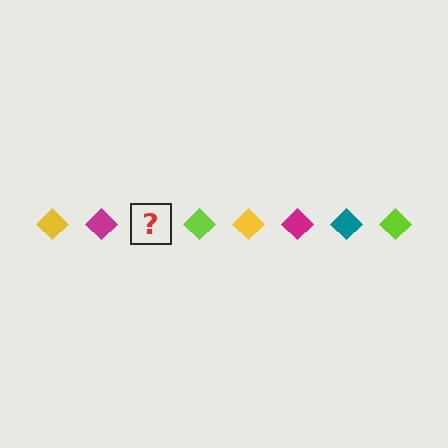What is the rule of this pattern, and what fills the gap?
The rule is that the pattern cycles through yellow, magenta, teal, lime diamonds. The gap should be filled with a teal diamond.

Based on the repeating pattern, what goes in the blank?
The blank should be a teal diamond.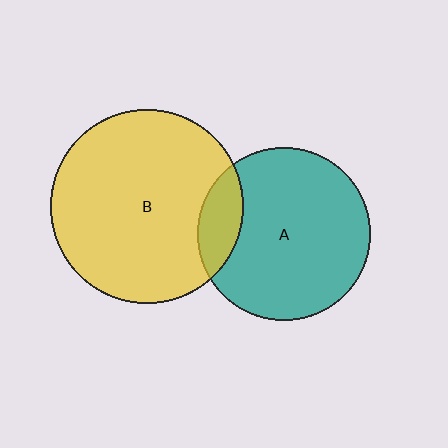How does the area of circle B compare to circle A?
Approximately 1.2 times.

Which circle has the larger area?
Circle B (yellow).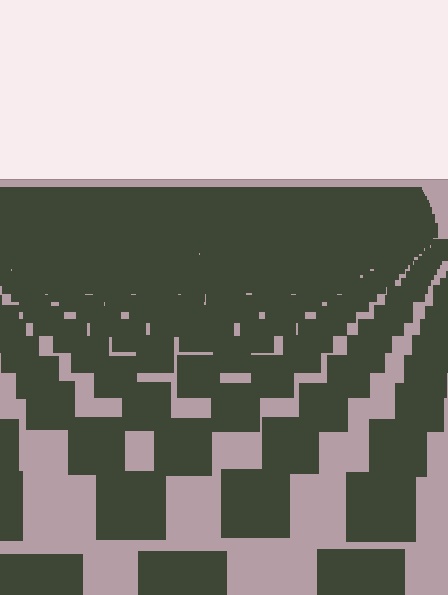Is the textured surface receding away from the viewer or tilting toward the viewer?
The surface is receding away from the viewer. Texture elements get smaller and denser toward the top.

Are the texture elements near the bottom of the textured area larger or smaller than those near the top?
Larger. Near the bottom, elements are closer to the viewer and appear at a bigger on-screen size.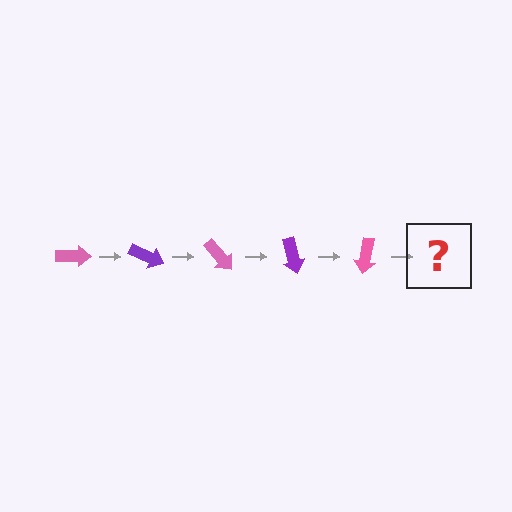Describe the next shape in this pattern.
It should be a purple arrow, rotated 125 degrees from the start.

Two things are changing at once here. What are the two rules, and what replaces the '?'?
The two rules are that it rotates 25 degrees each step and the color cycles through pink and purple. The '?' should be a purple arrow, rotated 125 degrees from the start.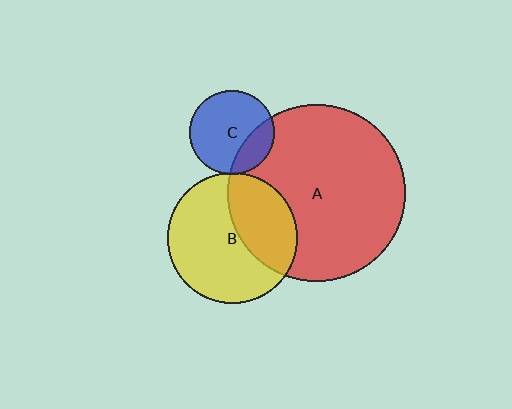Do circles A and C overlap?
Yes.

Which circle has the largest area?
Circle A (red).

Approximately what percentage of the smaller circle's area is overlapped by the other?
Approximately 25%.